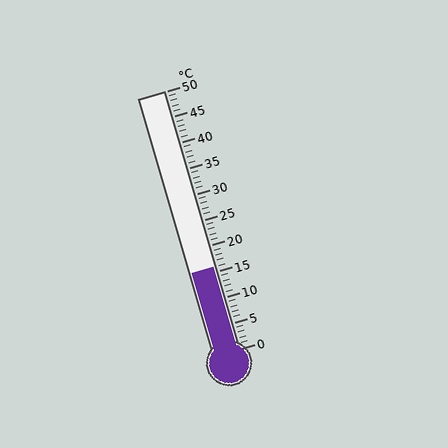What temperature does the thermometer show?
The thermometer shows approximately 16°C.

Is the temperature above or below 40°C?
The temperature is below 40°C.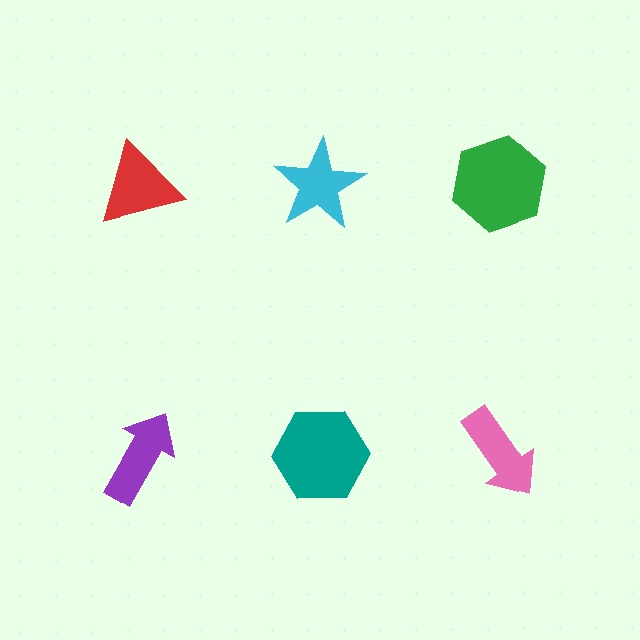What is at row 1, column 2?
A cyan star.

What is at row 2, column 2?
A teal hexagon.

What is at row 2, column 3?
A pink arrow.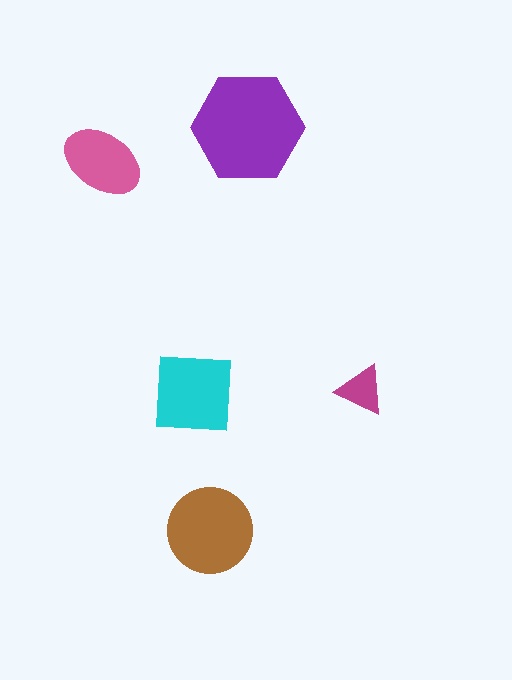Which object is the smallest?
The magenta triangle.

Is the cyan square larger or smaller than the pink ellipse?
Larger.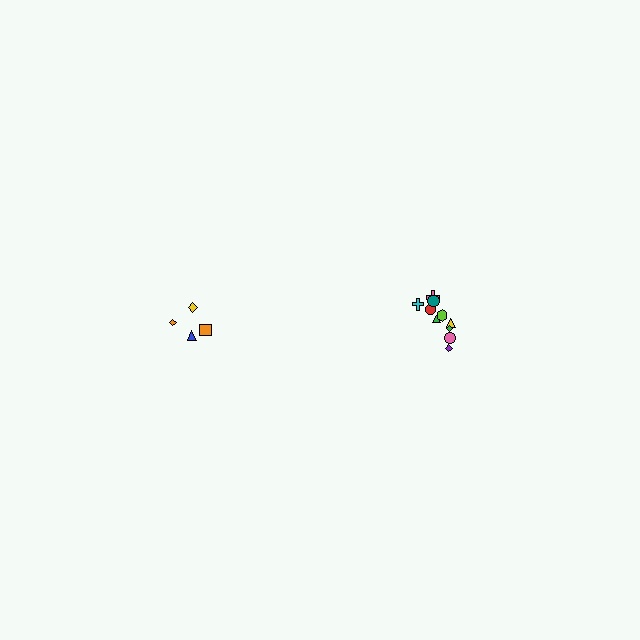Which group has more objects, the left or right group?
The right group.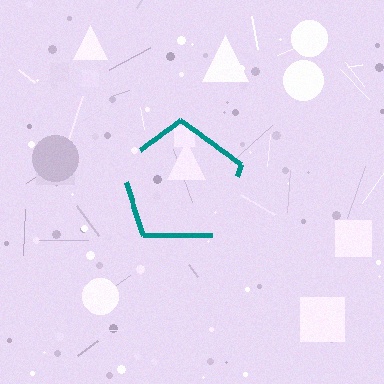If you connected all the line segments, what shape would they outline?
They would outline a pentagon.